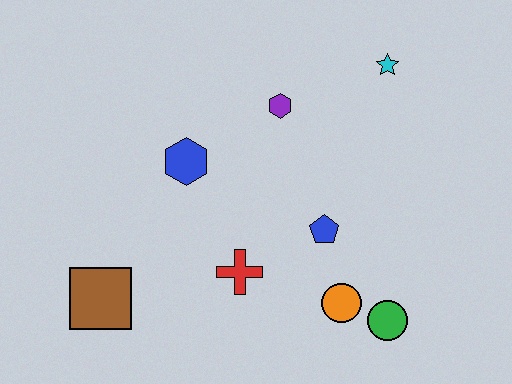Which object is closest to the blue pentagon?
The orange circle is closest to the blue pentagon.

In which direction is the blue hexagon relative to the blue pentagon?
The blue hexagon is to the left of the blue pentagon.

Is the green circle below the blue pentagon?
Yes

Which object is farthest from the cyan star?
The brown square is farthest from the cyan star.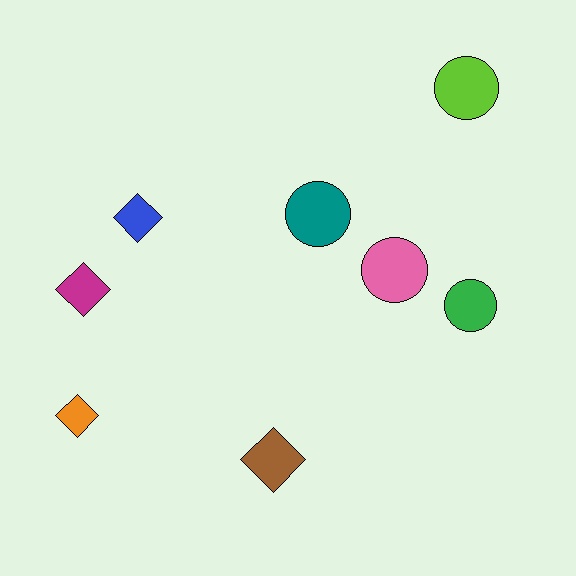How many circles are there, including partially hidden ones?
There are 4 circles.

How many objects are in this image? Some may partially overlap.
There are 8 objects.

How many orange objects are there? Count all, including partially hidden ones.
There is 1 orange object.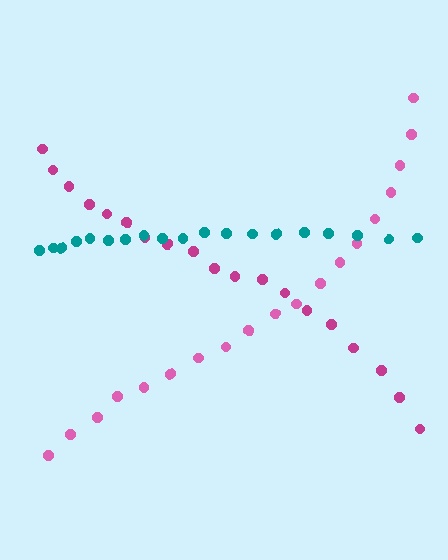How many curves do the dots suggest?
There are 3 distinct paths.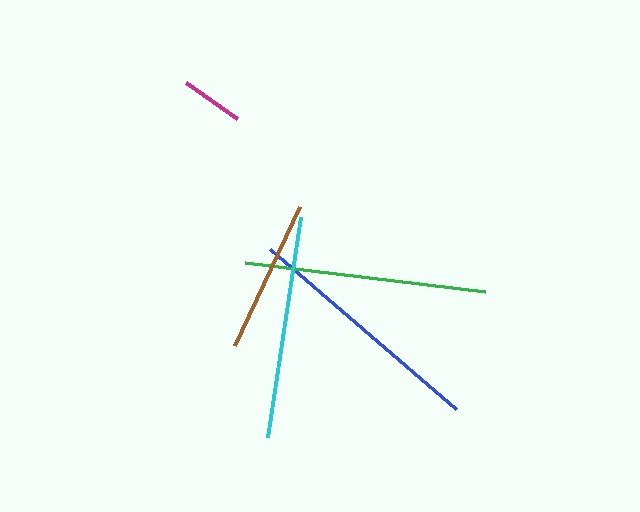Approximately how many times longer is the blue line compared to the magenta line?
The blue line is approximately 4.0 times the length of the magenta line.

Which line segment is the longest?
The blue line is the longest at approximately 245 pixels.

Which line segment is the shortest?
The magenta line is the shortest at approximately 62 pixels.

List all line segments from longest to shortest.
From longest to shortest: blue, green, cyan, brown, magenta.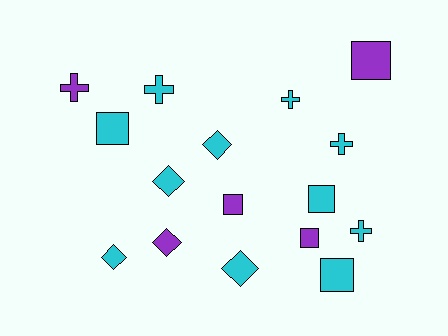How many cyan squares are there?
There are 3 cyan squares.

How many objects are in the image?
There are 16 objects.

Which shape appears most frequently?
Square, with 6 objects.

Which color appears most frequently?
Cyan, with 11 objects.